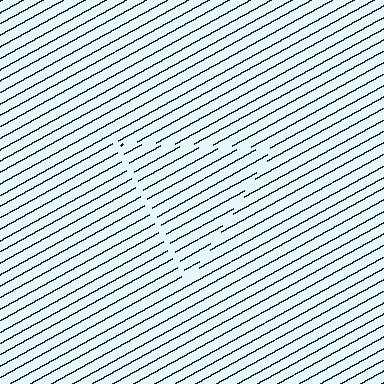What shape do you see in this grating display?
An illusory triangle. The interior of the shape contains the same grating, shifted by half a period — the contour is defined by the phase discontinuity where line-ends from the inner and outer gratings abut.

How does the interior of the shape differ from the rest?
The interior of the shape contains the same grating, shifted by half a period — the contour is defined by the phase discontinuity where line-ends from the inner and outer gratings abut.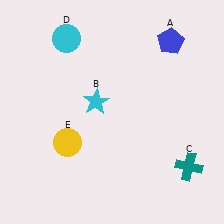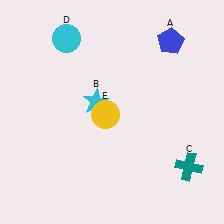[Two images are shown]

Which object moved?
The yellow circle (E) moved right.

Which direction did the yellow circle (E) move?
The yellow circle (E) moved right.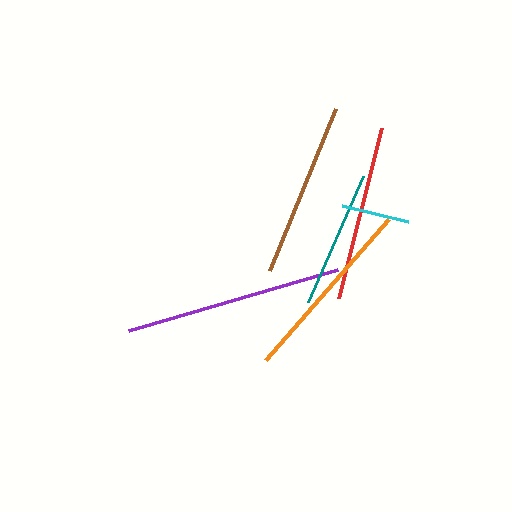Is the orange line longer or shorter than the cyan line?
The orange line is longer than the cyan line.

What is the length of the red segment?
The red segment is approximately 176 pixels long.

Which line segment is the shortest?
The cyan line is the shortest at approximately 68 pixels.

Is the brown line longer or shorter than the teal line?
The brown line is longer than the teal line.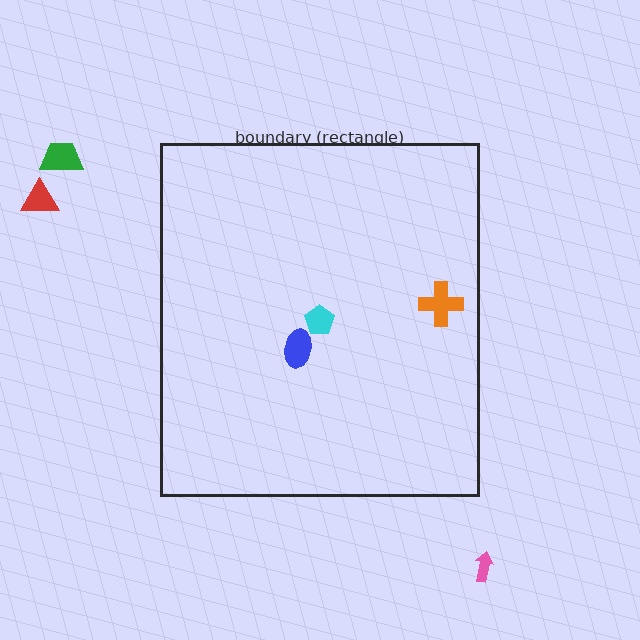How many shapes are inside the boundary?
3 inside, 3 outside.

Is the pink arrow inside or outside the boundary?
Outside.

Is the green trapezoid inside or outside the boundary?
Outside.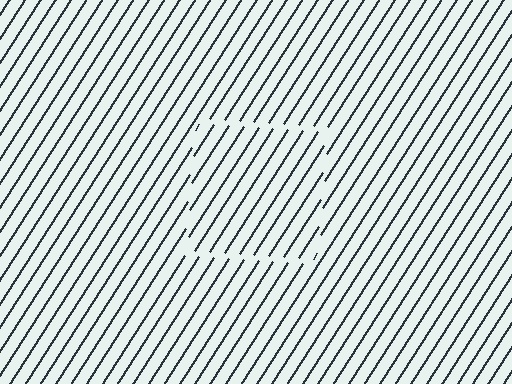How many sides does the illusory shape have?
4 sides — the line-ends trace a square.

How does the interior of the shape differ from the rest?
The interior of the shape contains the same grating, shifted by half a period — the contour is defined by the phase discontinuity where line-ends from the inner and outer gratings abut.